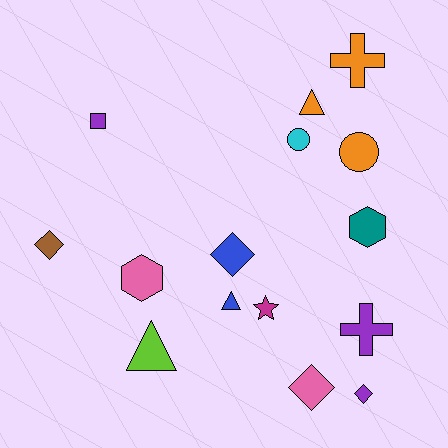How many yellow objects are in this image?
There are no yellow objects.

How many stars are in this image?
There is 1 star.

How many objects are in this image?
There are 15 objects.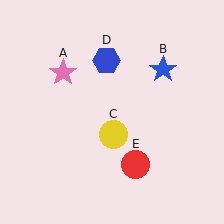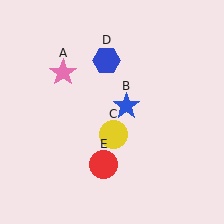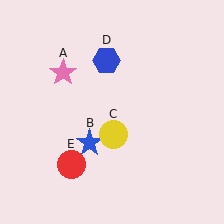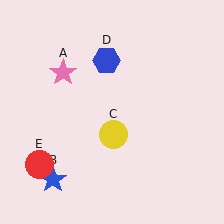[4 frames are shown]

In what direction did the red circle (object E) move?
The red circle (object E) moved left.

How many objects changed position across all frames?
2 objects changed position: blue star (object B), red circle (object E).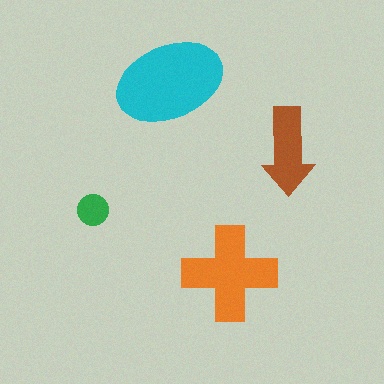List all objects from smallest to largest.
The green circle, the brown arrow, the orange cross, the cyan ellipse.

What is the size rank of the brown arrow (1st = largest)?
3rd.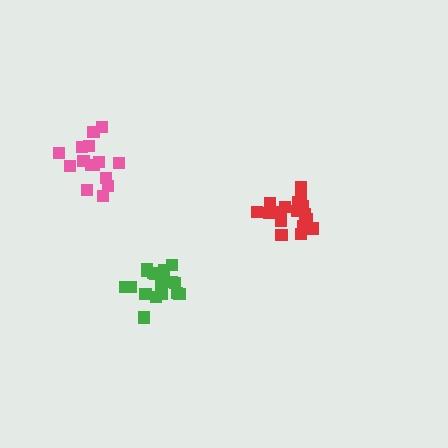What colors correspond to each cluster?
The clusters are colored: pink, green, red.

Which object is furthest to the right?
The red cluster is rightmost.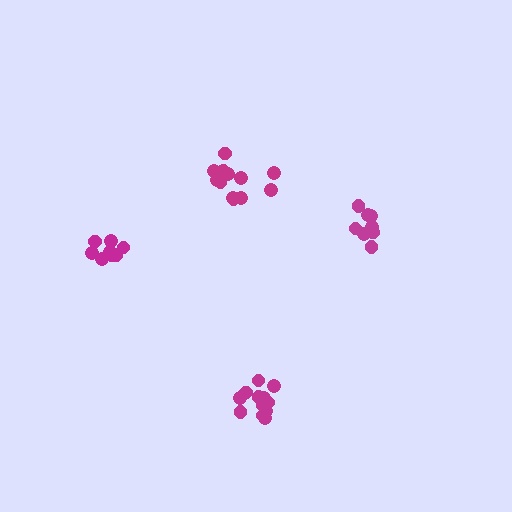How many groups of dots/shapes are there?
There are 4 groups.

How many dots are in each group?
Group 1: 13 dots, Group 2: 13 dots, Group 3: 8 dots, Group 4: 8 dots (42 total).